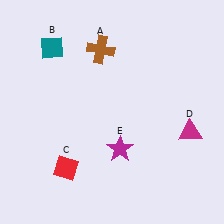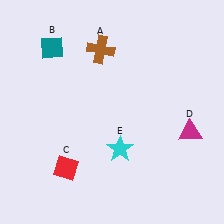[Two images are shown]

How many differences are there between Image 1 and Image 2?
There is 1 difference between the two images.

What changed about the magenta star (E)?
In Image 1, E is magenta. In Image 2, it changed to cyan.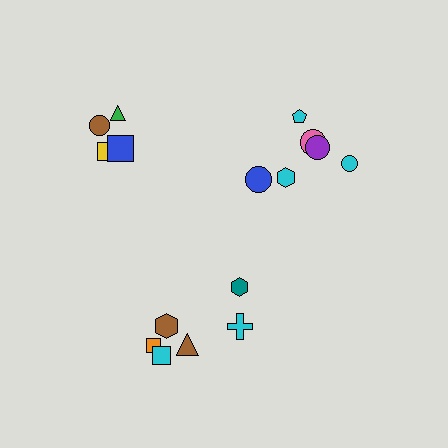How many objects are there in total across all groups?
There are 16 objects.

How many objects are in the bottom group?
There are 6 objects.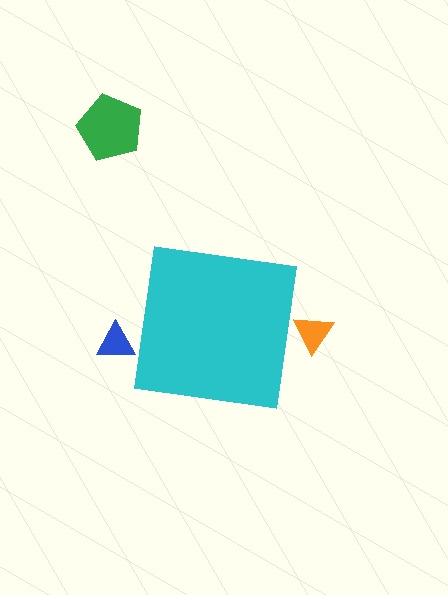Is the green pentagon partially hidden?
No, the green pentagon is fully visible.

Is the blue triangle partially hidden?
Yes, the blue triangle is partially hidden behind the cyan square.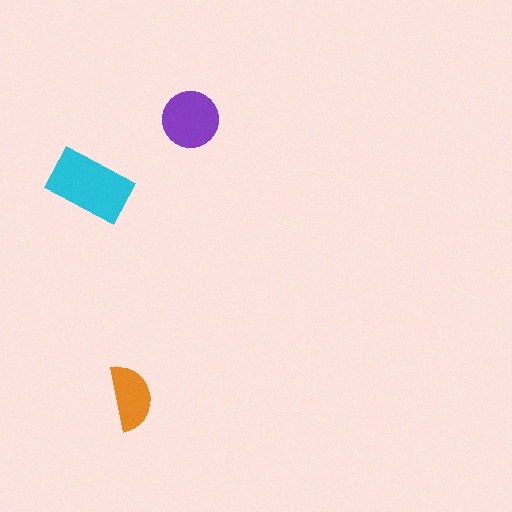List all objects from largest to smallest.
The cyan rectangle, the purple circle, the orange semicircle.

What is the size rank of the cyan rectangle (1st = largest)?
1st.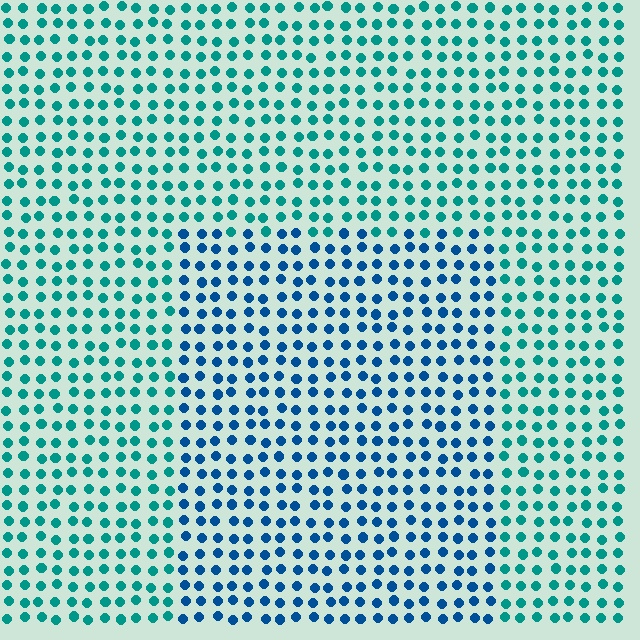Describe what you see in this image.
The image is filled with small teal elements in a uniform arrangement. A rectangle-shaped region is visible where the elements are tinted to a slightly different hue, forming a subtle color boundary.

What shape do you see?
I see a rectangle.